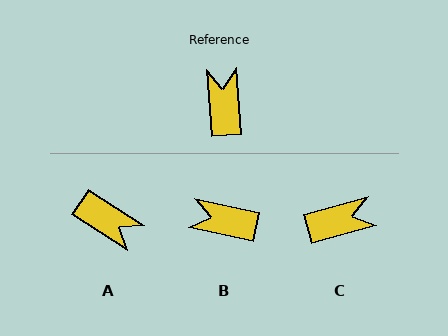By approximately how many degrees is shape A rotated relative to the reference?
Approximately 128 degrees clockwise.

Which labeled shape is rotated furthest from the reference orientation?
A, about 128 degrees away.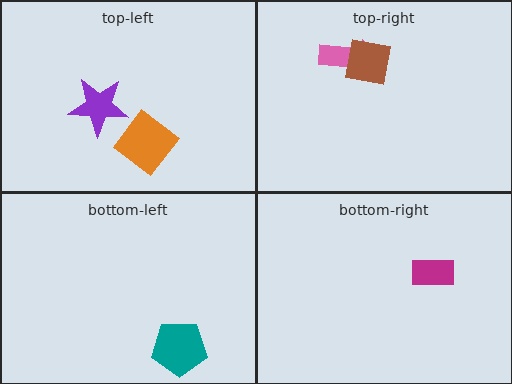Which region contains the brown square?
The top-right region.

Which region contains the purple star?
The top-left region.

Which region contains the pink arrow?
The top-right region.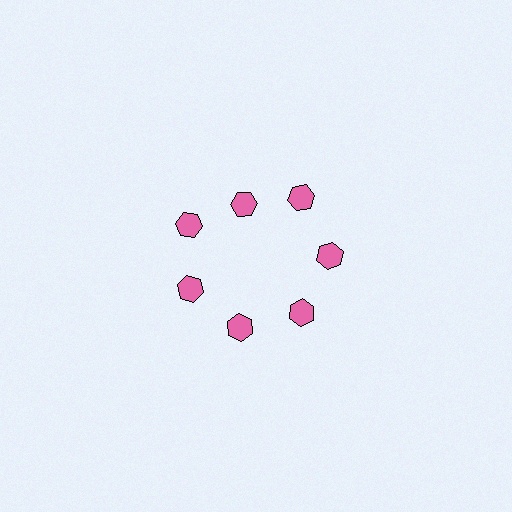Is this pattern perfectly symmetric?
No. The 7 pink hexagons are arranged in a ring, but one element near the 12 o'clock position is pulled inward toward the center, breaking the 7-fold rotational symmetry.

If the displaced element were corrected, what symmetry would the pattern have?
It would have 7-fold rotational symmetry — the pattern would map onto itself every 51 degrees.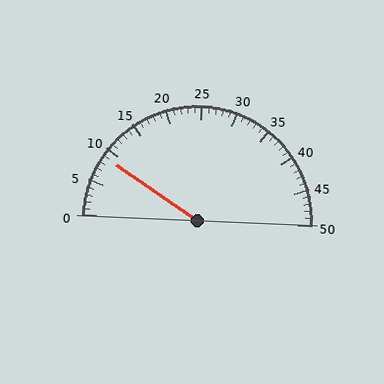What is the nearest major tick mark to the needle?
The nearest major tick mark is 10.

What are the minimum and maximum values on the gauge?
The gauge ranges from 0 to 50.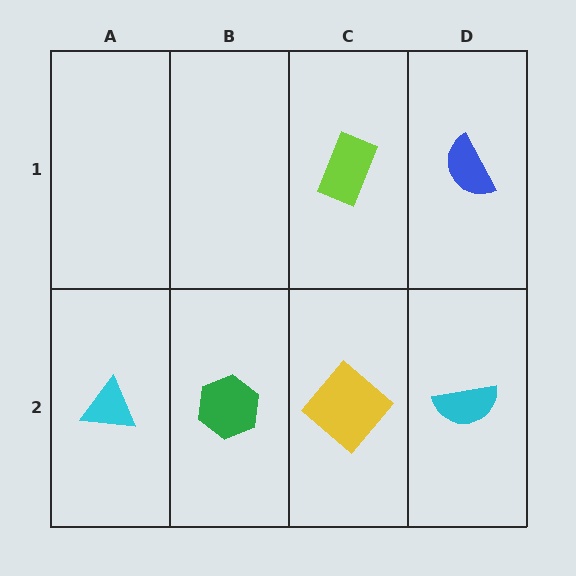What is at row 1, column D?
A blue semicircle.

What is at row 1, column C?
A lime rectangle.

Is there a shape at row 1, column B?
No, that cell is empty.